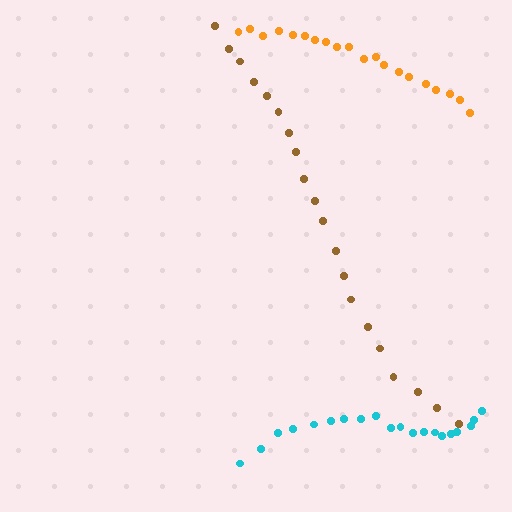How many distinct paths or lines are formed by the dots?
There are 3 distinct paths.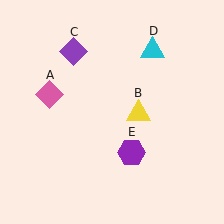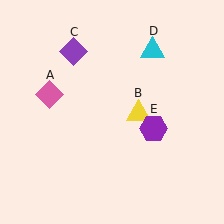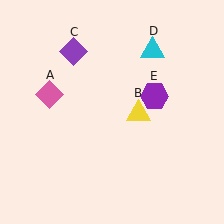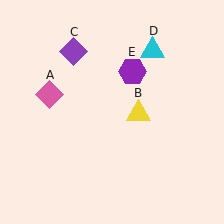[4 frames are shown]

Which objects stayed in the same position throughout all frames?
Pink diamond (object A) and yellow triangle (object B) and purple diamond (object C) and cyan triangle (object D) remained stationary.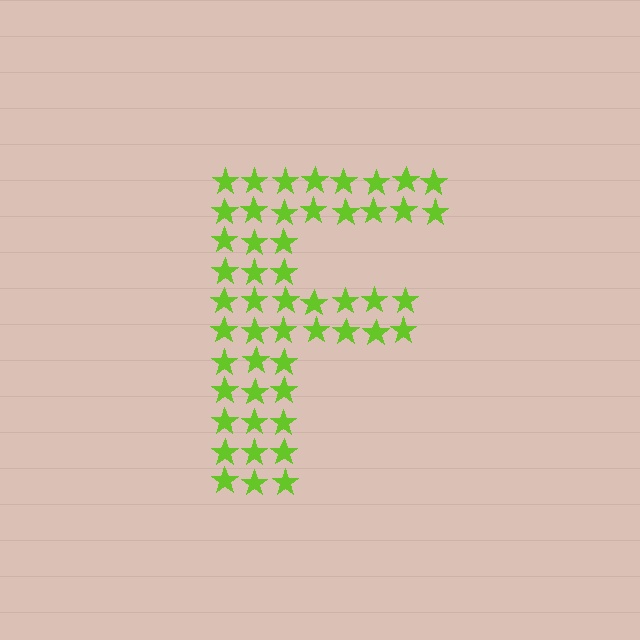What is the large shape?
The large shape is the letter F.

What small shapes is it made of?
It is made of small stars.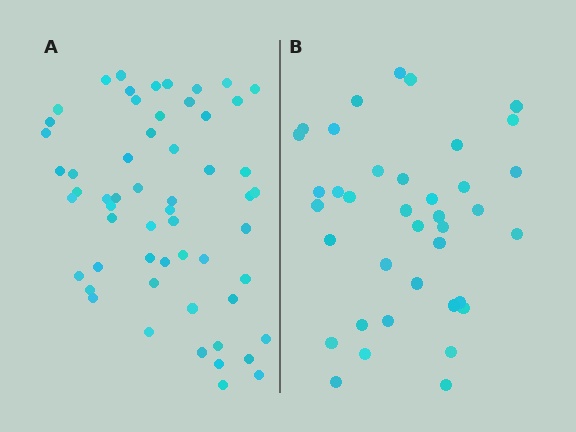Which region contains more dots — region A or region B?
Region A (the left region) has more dots.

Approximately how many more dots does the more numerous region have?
Region A has approximately 20 more dots than region B.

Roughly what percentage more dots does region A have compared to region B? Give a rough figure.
About 50% more.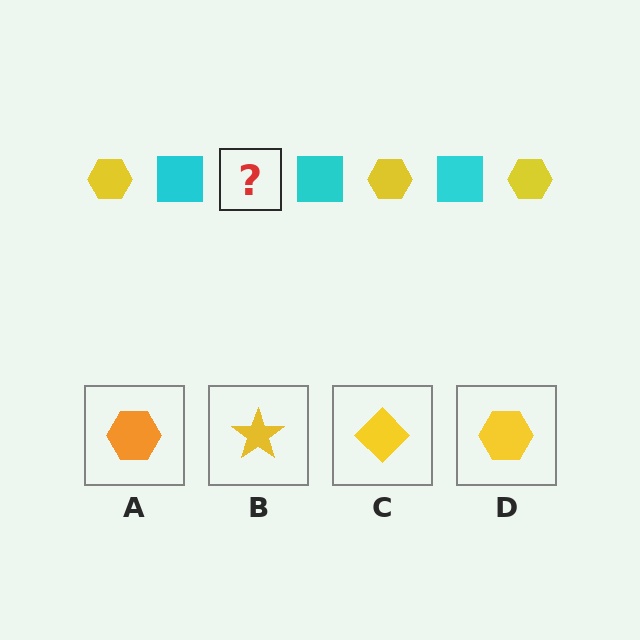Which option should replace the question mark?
Option D.